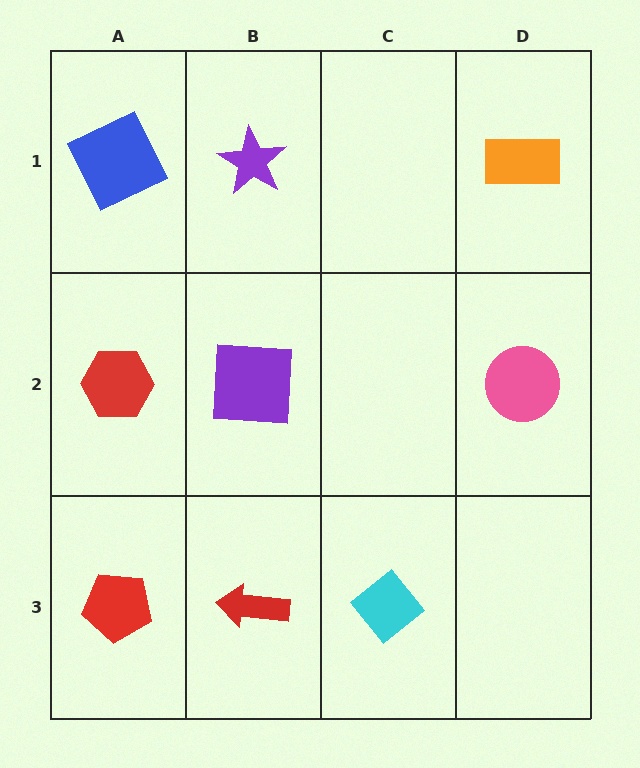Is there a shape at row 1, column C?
No, that cell is empty.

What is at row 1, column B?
A purple star.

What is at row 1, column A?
A blue square.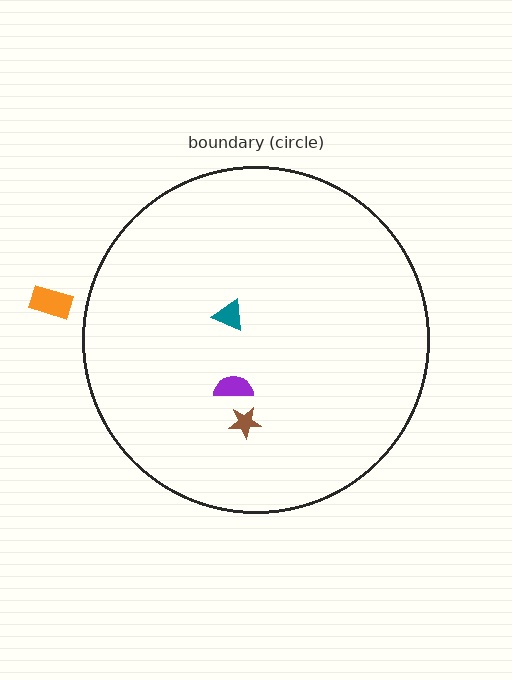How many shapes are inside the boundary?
3 inside, 1 outside.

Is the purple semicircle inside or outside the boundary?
Inside.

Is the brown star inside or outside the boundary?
Inside.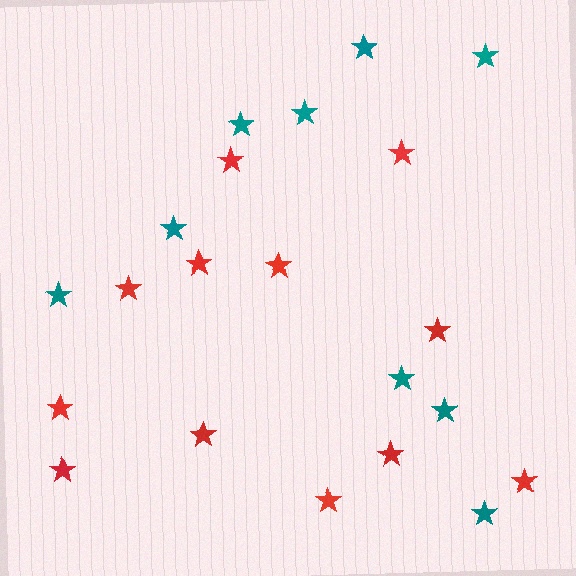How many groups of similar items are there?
There are 2 groups: one group of red stars (12) and one group of teal stars (9).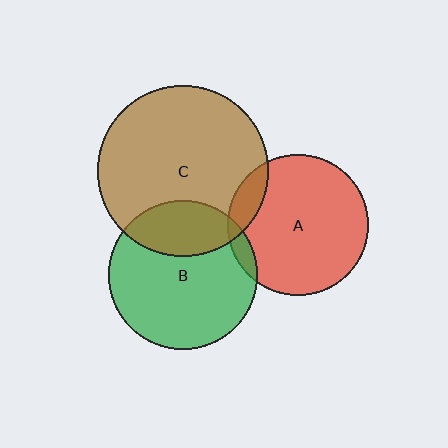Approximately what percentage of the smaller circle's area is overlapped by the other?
Approximately 5%.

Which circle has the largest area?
Circle C (brown).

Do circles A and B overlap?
Yes.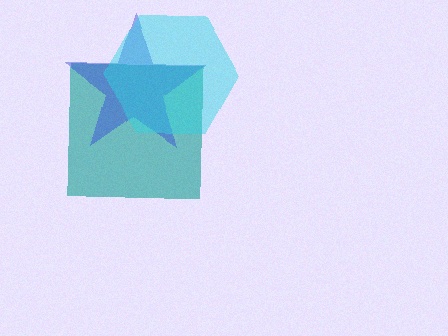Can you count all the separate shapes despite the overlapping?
Yes, there are 3 separate shapes.